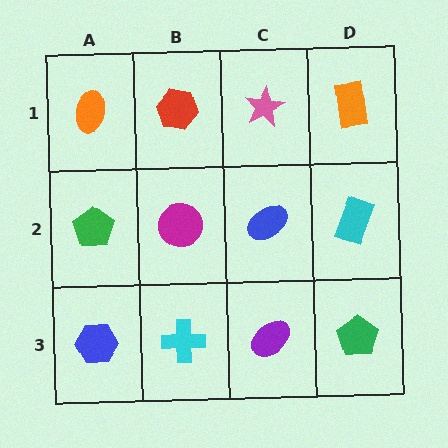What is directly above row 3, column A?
A green pentagon.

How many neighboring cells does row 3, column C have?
3.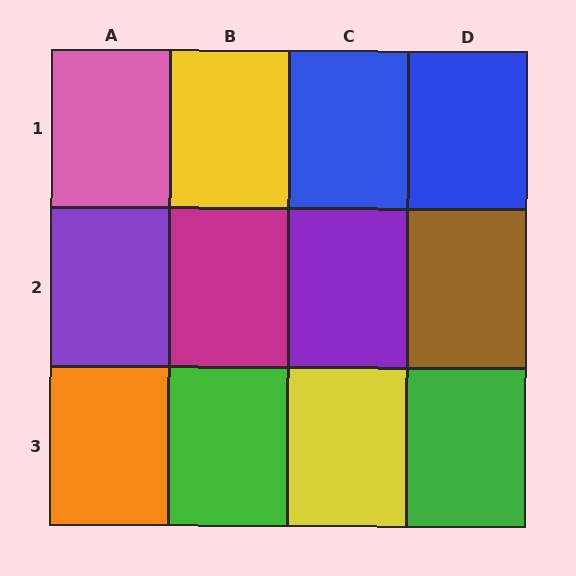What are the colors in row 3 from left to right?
Orange, green, yellow, green.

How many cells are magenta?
1 cell is magenta.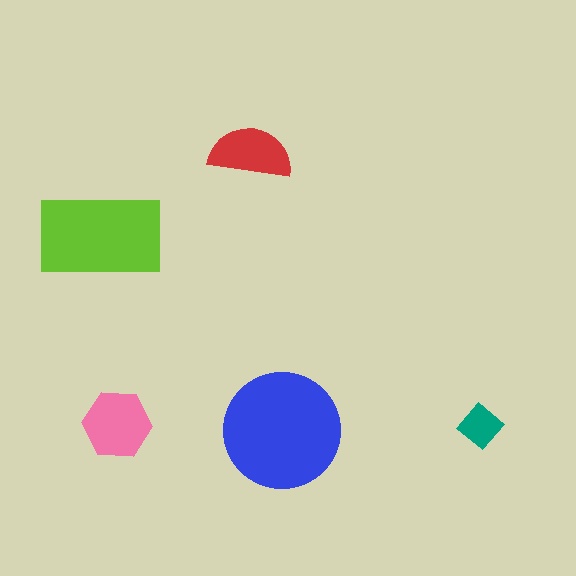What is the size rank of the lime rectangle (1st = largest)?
2nd.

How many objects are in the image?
There are 5 objects in the image.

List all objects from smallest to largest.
The teal diamond, the red semicircle, the pink hexagon, the lime rectangle, the blue circle.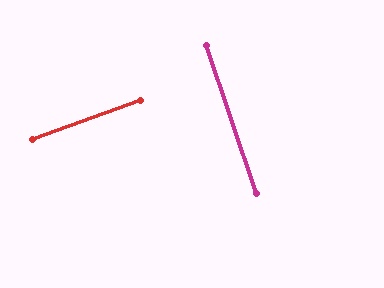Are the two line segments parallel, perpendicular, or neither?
Perpendicular — they meet at approximately 89°.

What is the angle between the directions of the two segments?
Approximately 89 degrees.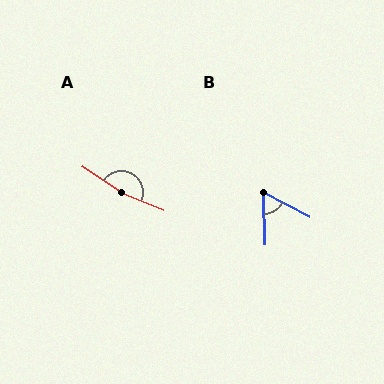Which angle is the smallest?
B, at approximately 60 degrees.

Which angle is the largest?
A, at approximately 169 degrees.